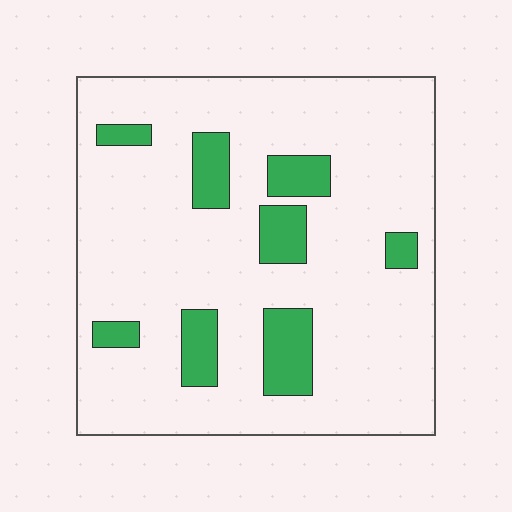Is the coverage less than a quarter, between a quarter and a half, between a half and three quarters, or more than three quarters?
Less than a quarter.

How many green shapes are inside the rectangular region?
8.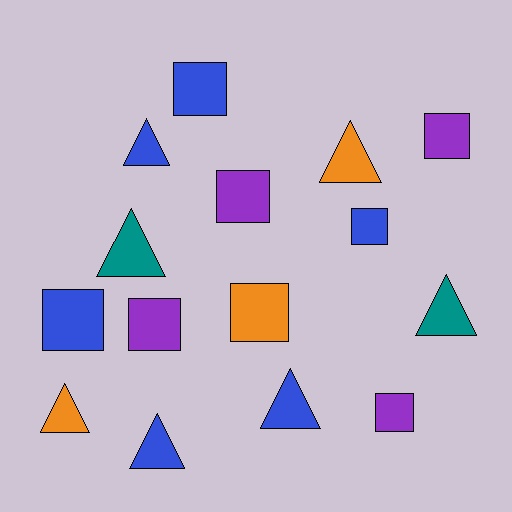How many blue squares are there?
There are 3 blue squares.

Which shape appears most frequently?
Square, with 8 objects.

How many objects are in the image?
There are 15 objects.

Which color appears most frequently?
Blue, with 6 objects.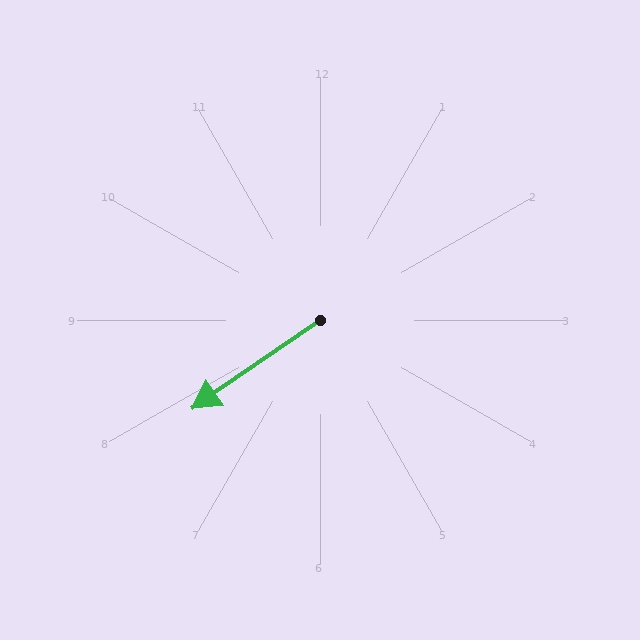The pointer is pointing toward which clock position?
Roughly 8 o'clock.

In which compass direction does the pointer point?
Southwest.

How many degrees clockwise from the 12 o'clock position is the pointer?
Approximately 236 degrees.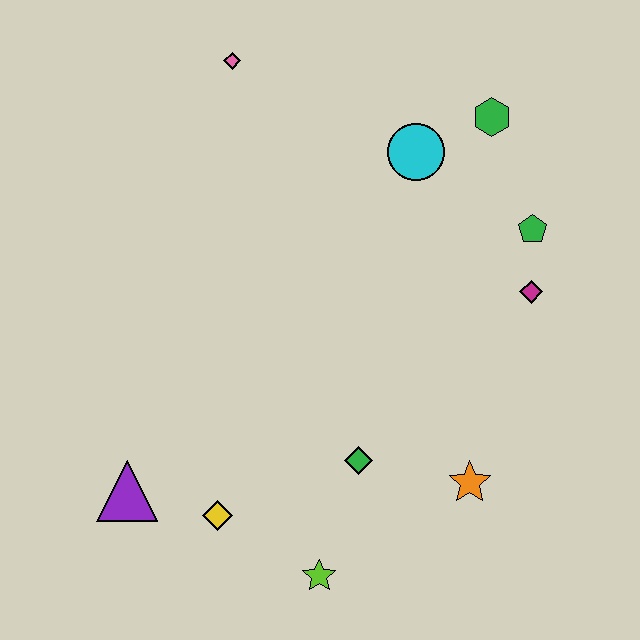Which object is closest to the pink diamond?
The cyan circle is closest to the pink diamond.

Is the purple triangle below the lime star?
No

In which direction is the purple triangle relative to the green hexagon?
The purple triangle is below the green hexagon.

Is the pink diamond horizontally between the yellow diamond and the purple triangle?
No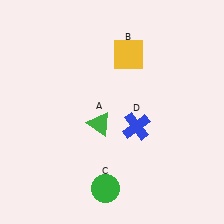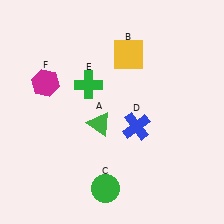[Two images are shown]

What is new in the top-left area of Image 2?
A magenta hexagon (F) was added in the top-left area of Image 2.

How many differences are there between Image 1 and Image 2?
There are 2 differences between the two images.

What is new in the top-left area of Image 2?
A green cross (E) was added in the top-left area of Image 2.